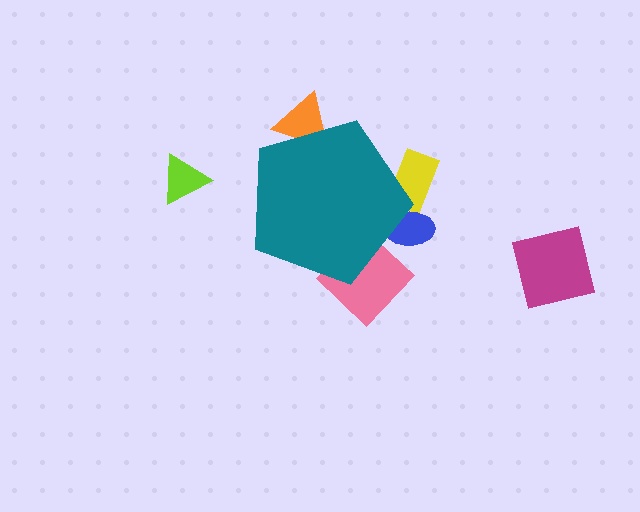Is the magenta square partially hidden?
No, the magenta square is fully visible.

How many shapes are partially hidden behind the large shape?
4 shapes are partially hidden.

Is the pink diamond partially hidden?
Yes, the pink diamond is partially hidden behind the teal pentagon.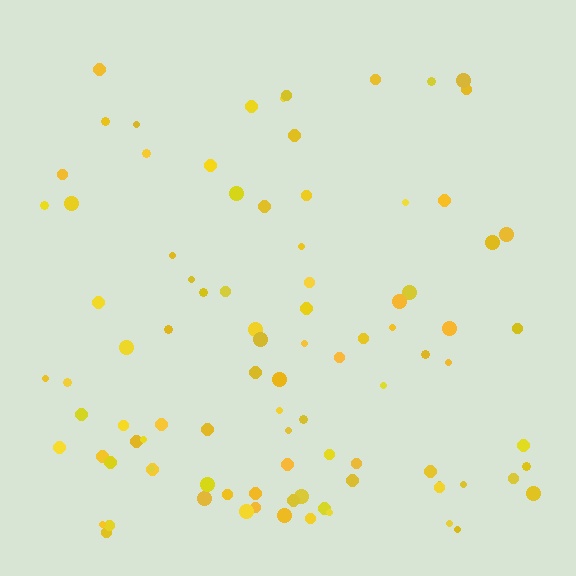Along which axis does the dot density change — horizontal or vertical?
Vertical.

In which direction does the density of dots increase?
From top to bottom, with the bottom side densest.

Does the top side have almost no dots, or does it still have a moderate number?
Still a moderate number, just noticeably fewer than the bottom.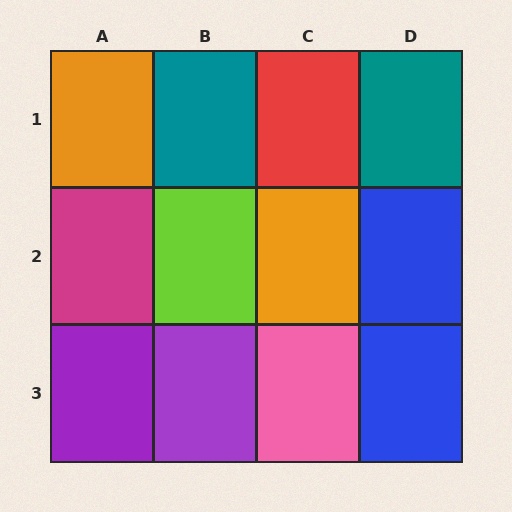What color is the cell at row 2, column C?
Orange.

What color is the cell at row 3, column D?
Blue.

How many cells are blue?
2 cells are blue.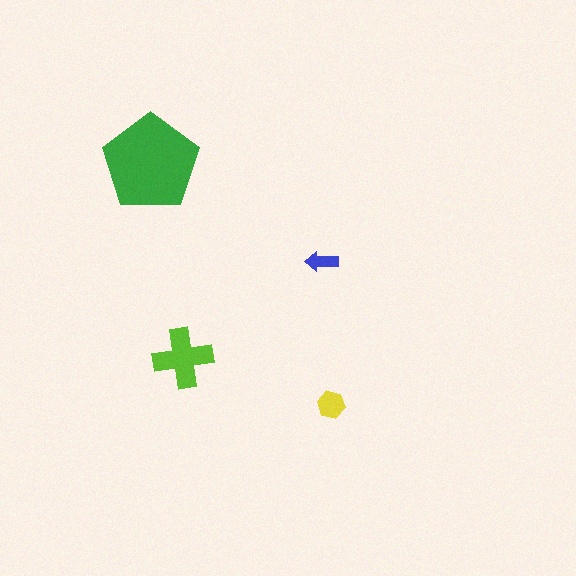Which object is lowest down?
The yellow hexagon is bottommost.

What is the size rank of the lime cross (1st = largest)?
2nd.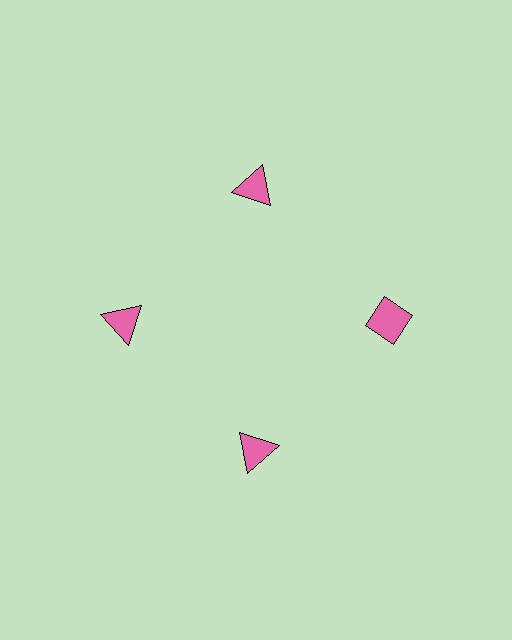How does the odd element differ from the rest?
It has a different shape: diamond instead of triangle.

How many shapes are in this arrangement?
There are 4 shapes arranged in a ring pattern.